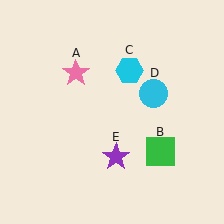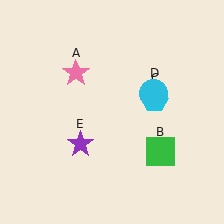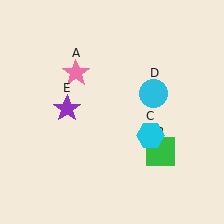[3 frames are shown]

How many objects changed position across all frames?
2 objects changed position: cyan hexagon (object C), purple star (object E).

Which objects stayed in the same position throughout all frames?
Pink star (object A) and green square (object B) and cyan circle (object D) remained stationary.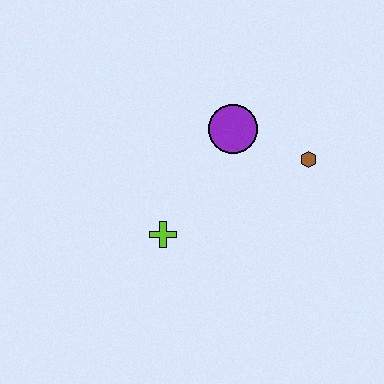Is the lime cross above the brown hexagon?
No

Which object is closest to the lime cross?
The purple circle is closest to the lime cross.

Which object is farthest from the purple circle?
The lime cross is farthest from the purple circle.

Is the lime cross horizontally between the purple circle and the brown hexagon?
No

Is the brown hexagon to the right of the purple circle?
Yes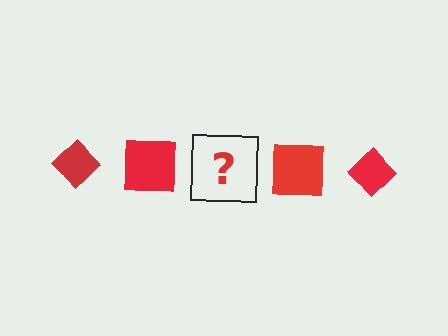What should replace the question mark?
The question mark should be replaced with a red diamond.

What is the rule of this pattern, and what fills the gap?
The rule is that the pattern cycles through diamond, square shapes in red. The gap should be filled with a red diamond.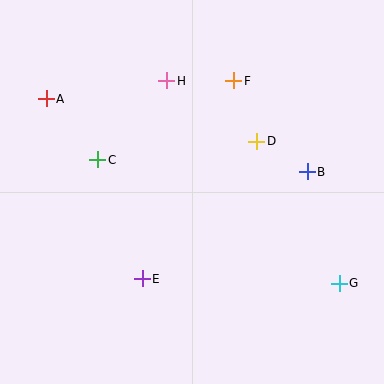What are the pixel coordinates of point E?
Point E is at (142, 279).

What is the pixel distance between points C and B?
The distance between C and B is 210 pixels.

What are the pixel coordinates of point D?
Point D is at (257, 141).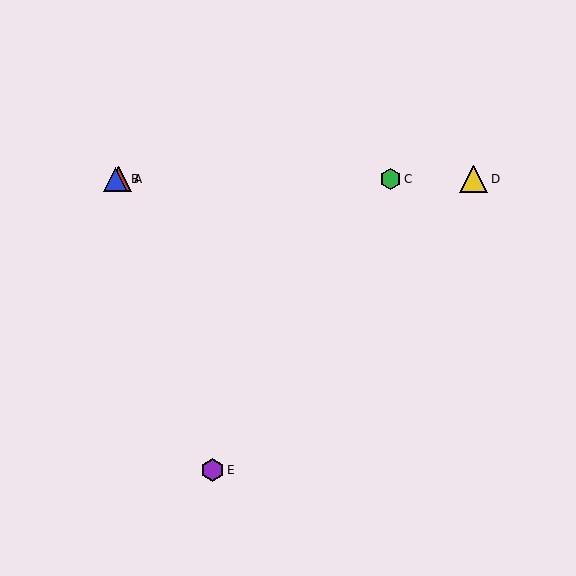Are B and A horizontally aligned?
Yes, both are at y≈179.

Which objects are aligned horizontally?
Objects A, B, C, D are aligned horizontally.